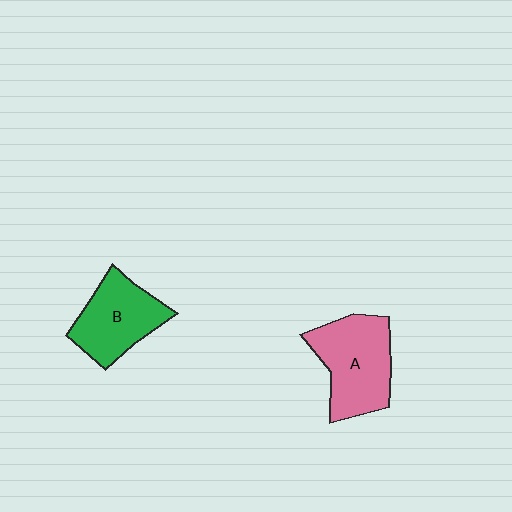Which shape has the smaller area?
Shape B (green).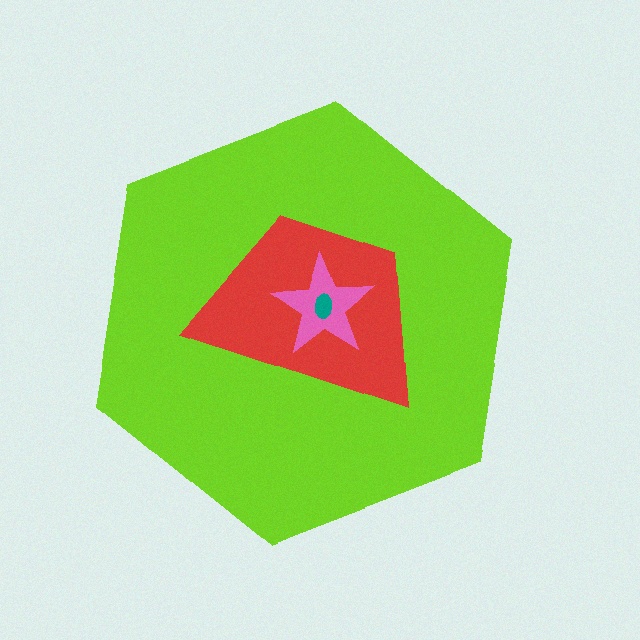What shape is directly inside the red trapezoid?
The pink star.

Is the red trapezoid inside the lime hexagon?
Yes.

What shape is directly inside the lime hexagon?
The red trapezoid.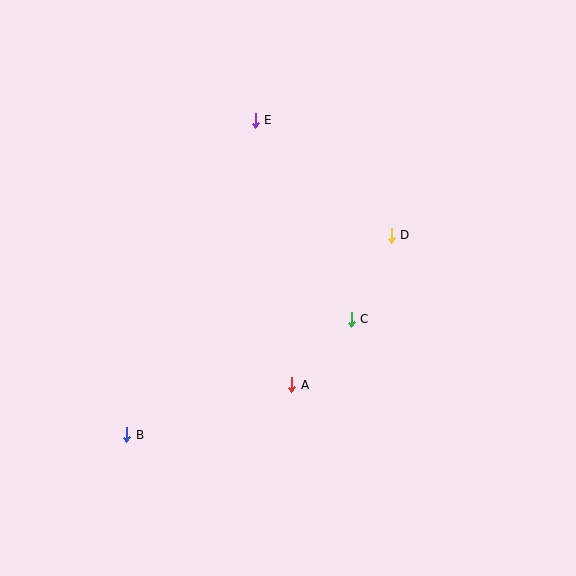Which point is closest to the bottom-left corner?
Point B is closest to the bottom-left corner.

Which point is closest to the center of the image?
Point C at (351, 319) is closest to the center.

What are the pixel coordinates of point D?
Point D is at (391, 235).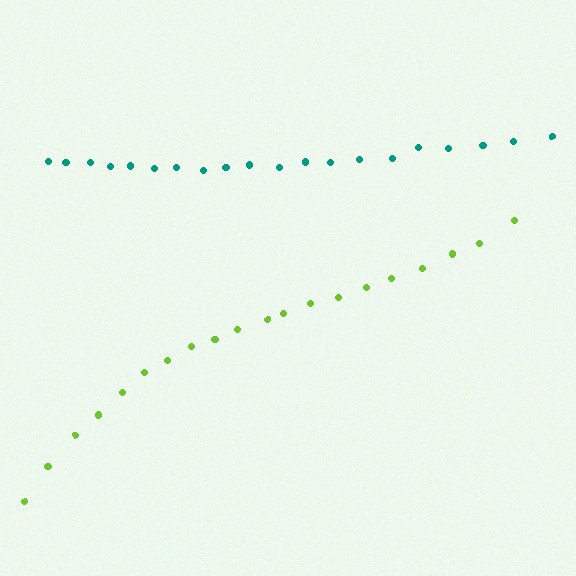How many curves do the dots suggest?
There are 2 distinct paths.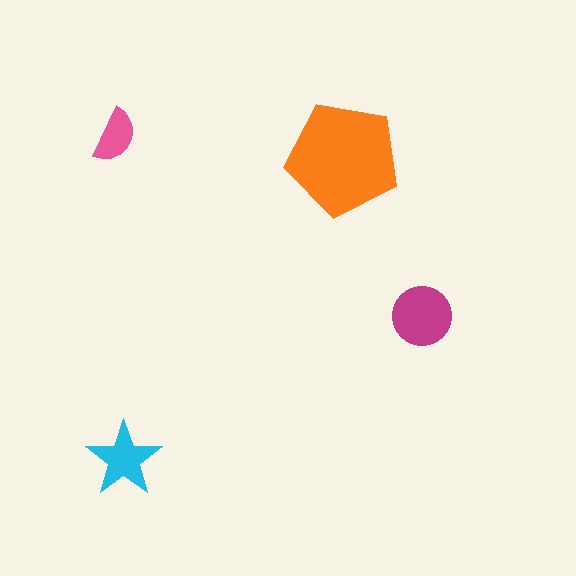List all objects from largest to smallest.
The orange pentagon, the magenta circle, the cyan star, the pink semicircle.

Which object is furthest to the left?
The pink semicircle is leftmost.